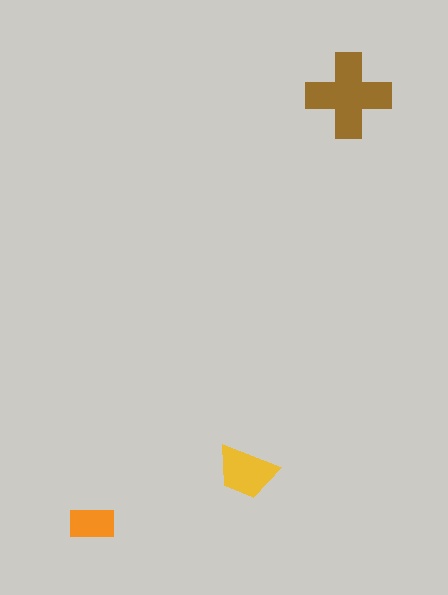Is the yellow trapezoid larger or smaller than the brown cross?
Smaller.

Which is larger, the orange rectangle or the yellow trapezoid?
The yellow trapezoid.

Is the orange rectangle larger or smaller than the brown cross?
Smaller.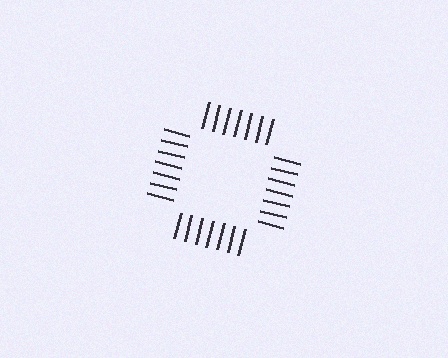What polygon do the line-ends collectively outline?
An illusory square — the line segments terminate on its edges but no continuous stroke is drawn.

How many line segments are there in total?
28 — 7 along each of the 4 edges.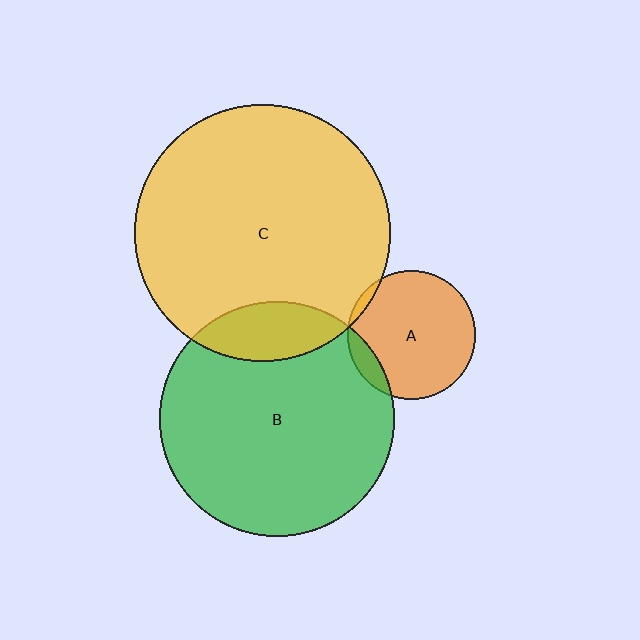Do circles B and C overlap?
Yes.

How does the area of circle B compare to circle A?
Approximately 3.4 times.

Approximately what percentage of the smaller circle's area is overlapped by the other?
Approximately 15%.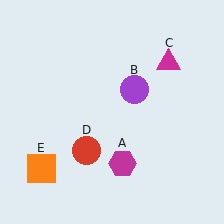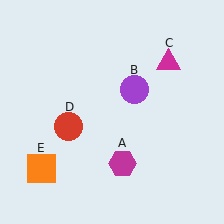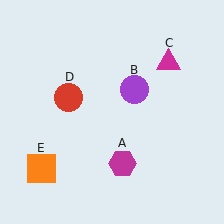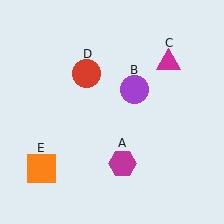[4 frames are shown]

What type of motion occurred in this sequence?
The red circle (object D) rotated clockwise around the center of the scene.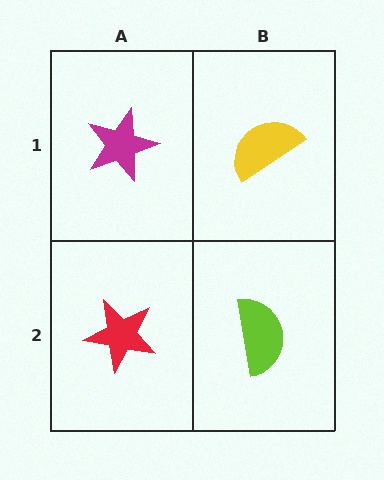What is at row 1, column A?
A magenta star.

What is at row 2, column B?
A lime semicircle.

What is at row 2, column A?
A red star.